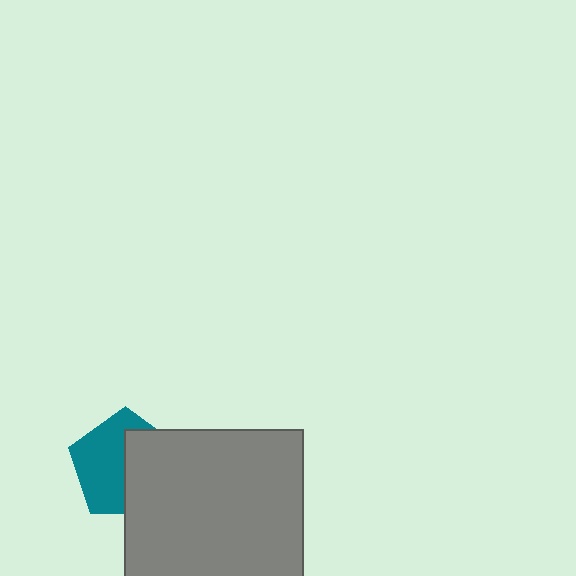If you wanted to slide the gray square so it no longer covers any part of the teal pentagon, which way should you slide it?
Slide it right — that is the most direct way to separate the two shapes.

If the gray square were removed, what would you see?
You would see the complete teal pentagon.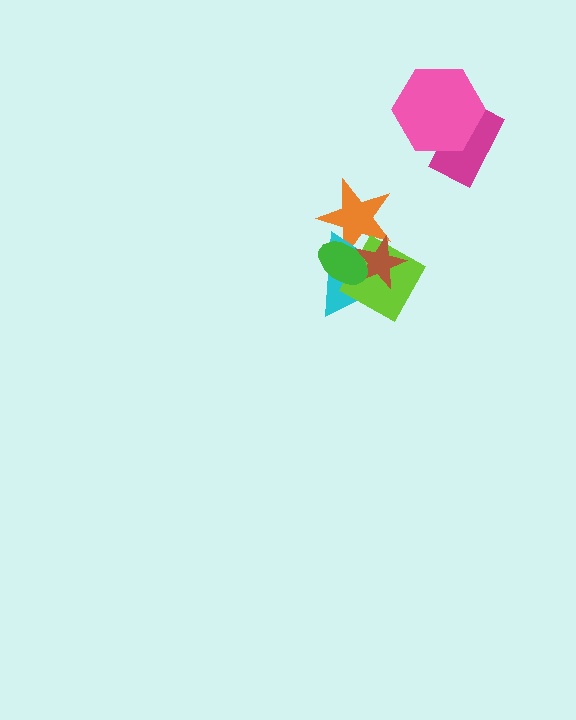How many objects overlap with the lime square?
3 objects overlap with the lime square.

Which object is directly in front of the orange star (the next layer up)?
The cyan triangle is directly in front of the orange star.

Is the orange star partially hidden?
Yes, it is partially covered by another shape.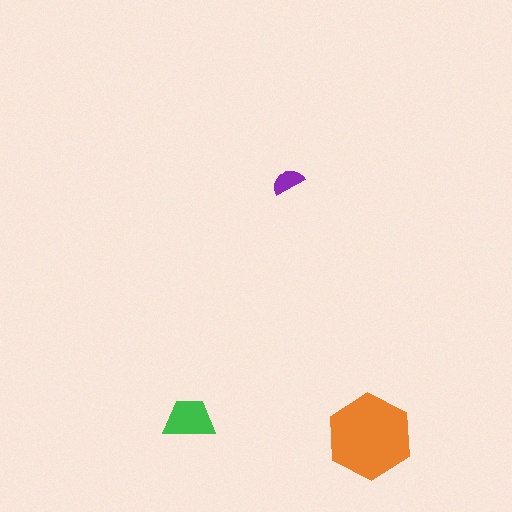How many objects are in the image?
There are 3 objects in the image.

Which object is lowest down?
The orange hexagon is bottommost.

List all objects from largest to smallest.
The orange hexagon, the green trapezoid, the purple semicircle.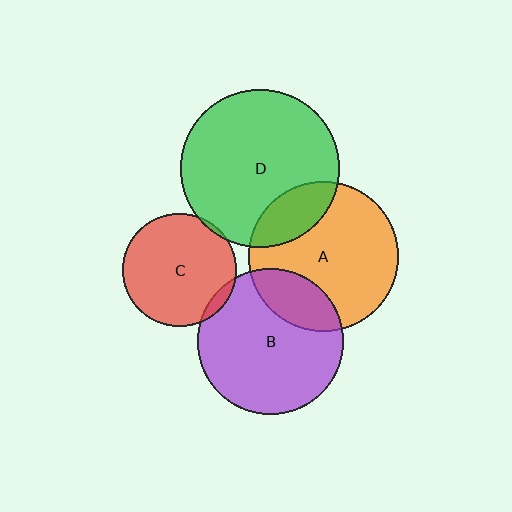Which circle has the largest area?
Circle D (green).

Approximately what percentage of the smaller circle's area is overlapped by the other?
Approximately 20%.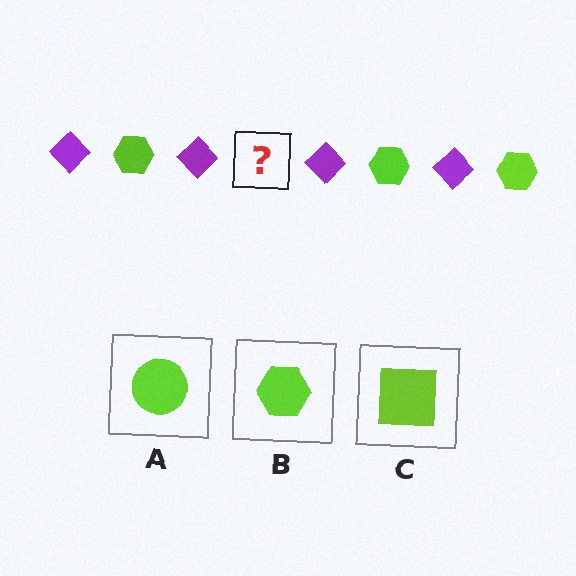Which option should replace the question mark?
Option B.